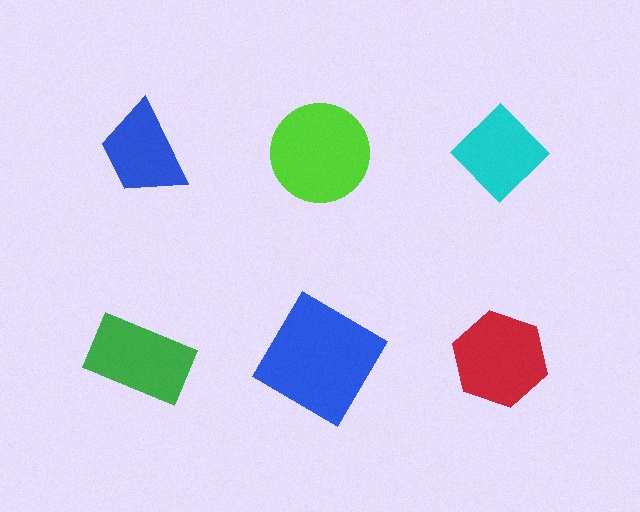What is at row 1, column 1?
A blue trapezoid.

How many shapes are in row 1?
3 shapes.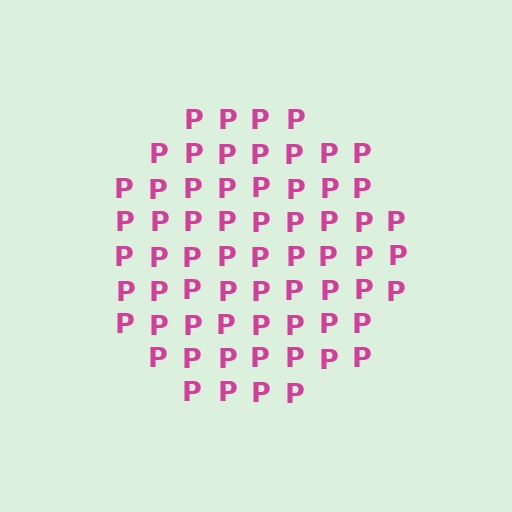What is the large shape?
The large shape is a circle.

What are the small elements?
The small elements are letter P's.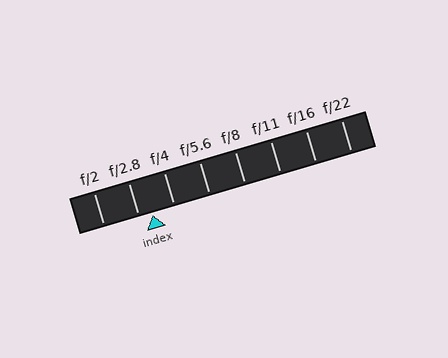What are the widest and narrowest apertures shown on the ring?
The widest aperture shown is f/2 and the narrowest is f/22.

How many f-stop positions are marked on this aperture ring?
There are 8 f-stop positions marked.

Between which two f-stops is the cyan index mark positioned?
The index mark is between f/2.8 and f/4.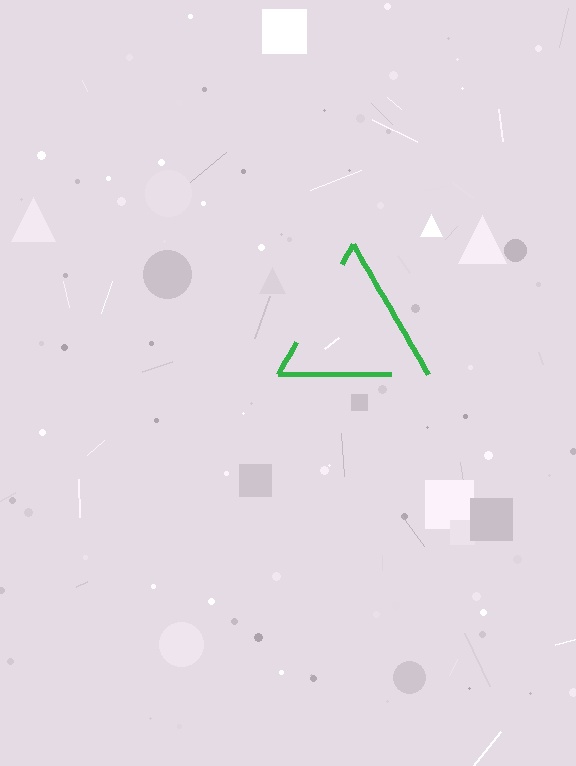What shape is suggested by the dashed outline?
The dashed outline suggests a triangle.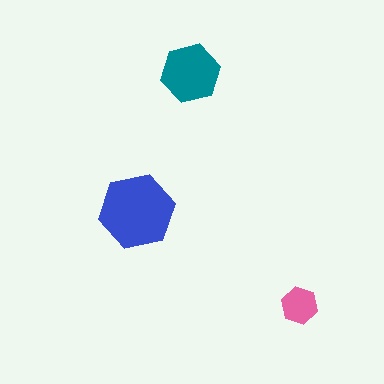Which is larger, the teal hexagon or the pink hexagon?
The teal one.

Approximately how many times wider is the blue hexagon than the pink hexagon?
About 2 times wider.